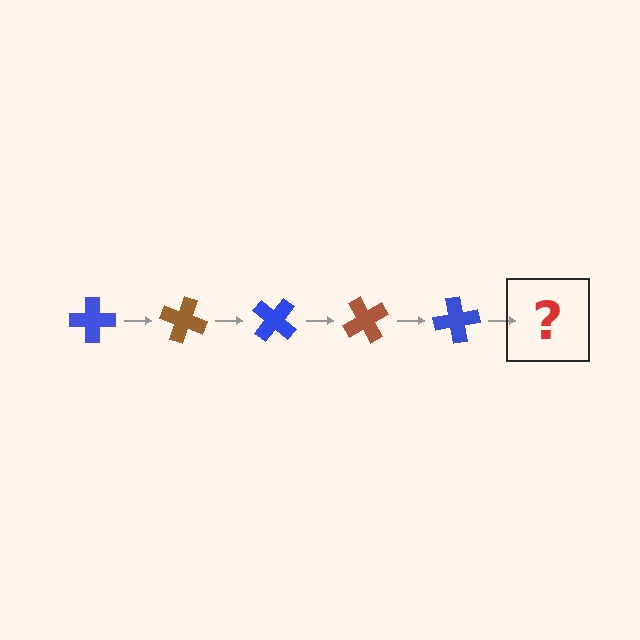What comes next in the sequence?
The next element should be a brown cross, rotated 100 degrees from the start.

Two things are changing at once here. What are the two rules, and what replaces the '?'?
The two rules are that it rotates 20 degrees each step and the color cycles through blue and brown. The '?' should be a brown cross, rotated 100 degrees from the start.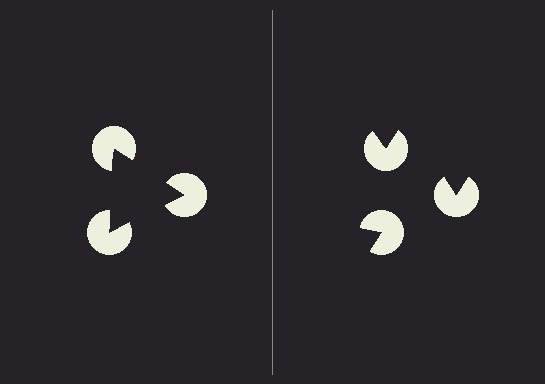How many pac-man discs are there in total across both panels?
6 — 3 on each side.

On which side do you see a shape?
An illusory triangle appears on the left side. On the right side the wedge cuts are rotated, so no coherent shape forms.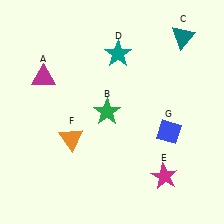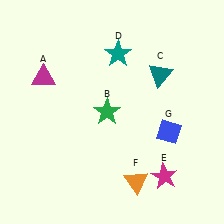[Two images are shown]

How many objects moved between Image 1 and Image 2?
2 objects moved between the two images.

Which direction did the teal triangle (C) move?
The teal triangle (C) moved down.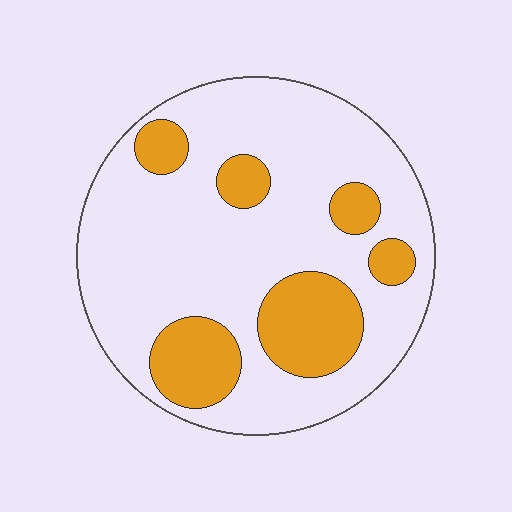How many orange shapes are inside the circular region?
6.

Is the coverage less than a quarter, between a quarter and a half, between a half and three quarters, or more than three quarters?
Less than a quarter.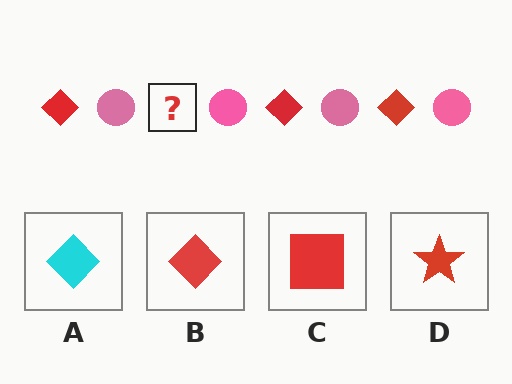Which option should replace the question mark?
Option B.